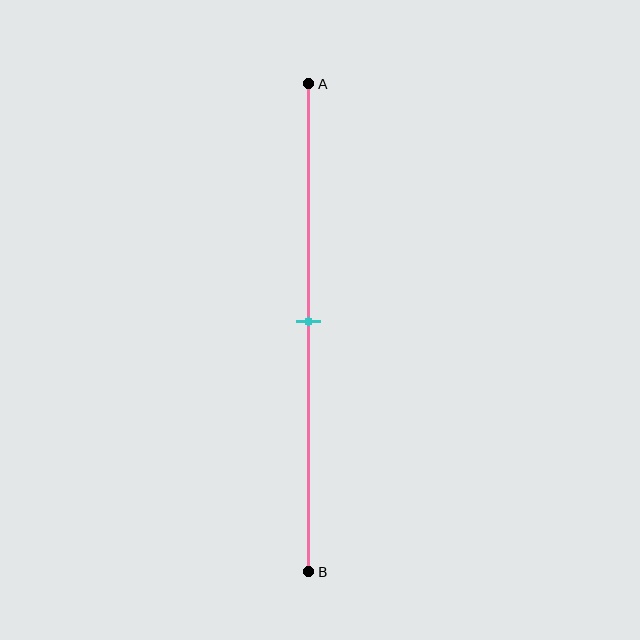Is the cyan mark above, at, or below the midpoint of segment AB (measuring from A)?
The cyan mark is approximately at the midpoint of segment AB.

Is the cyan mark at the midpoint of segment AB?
Yes, the mark is approximately at the midpoint.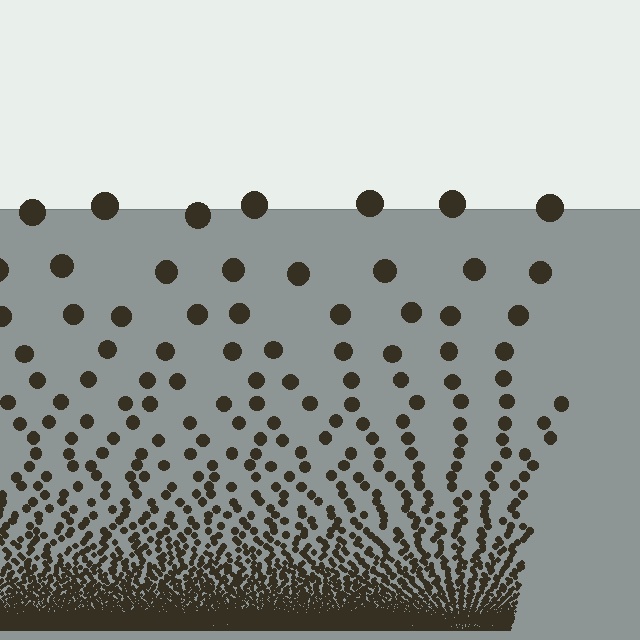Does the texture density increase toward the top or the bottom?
Density increases toward the bottom.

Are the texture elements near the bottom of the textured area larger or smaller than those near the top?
Smaller. The gradient is inverted — elements near the bottom are smaller and denser.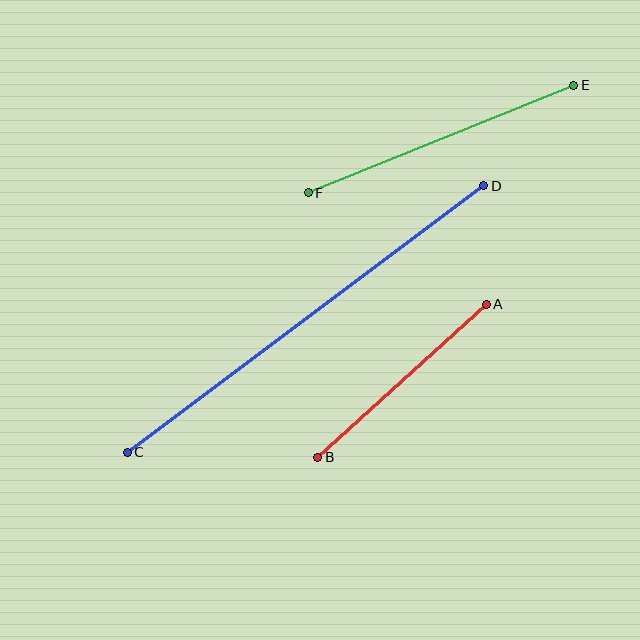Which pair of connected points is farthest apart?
Points C and D are farthest apart.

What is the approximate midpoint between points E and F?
The midpoint is at approximately (441, 139) pixels.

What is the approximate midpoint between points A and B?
The midpoint is at approximately (402, 381) pixels.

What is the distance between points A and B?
The distance is approximately 228 pixels.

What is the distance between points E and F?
The distance is approximately 286 pixels.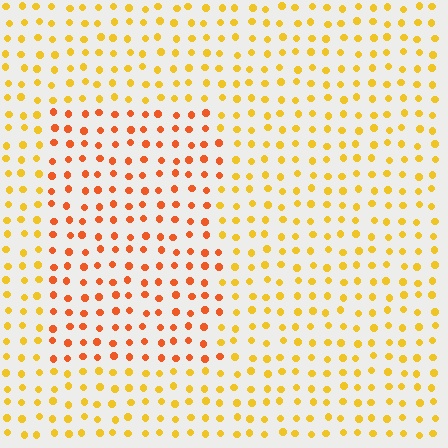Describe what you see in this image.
The image is filled with small yellow elements in a uniform arrangement. A rectangle-shaped region is visible where the elements are tinted to a slightly different hue, forming a subtle color boundary.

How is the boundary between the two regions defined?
The boundary is defined purely by a slight shift in hue (about 32 degrees). Spacing, size, and orientation are identical on both sides.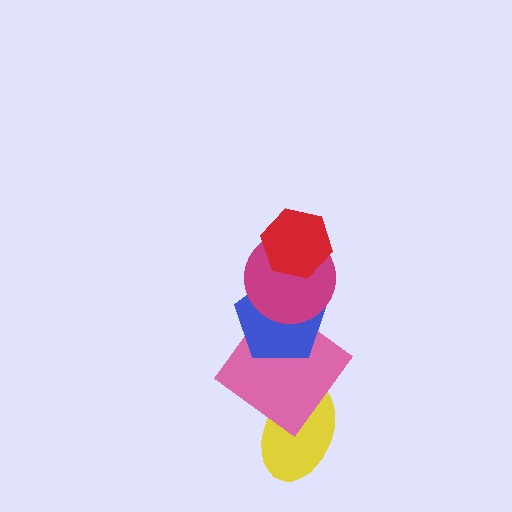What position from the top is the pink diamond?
The pink diamond is 4th from the top.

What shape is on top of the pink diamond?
The blue pentagon is on top of the pink diamond.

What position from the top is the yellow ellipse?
The yellow ellipse is 5th from the top.